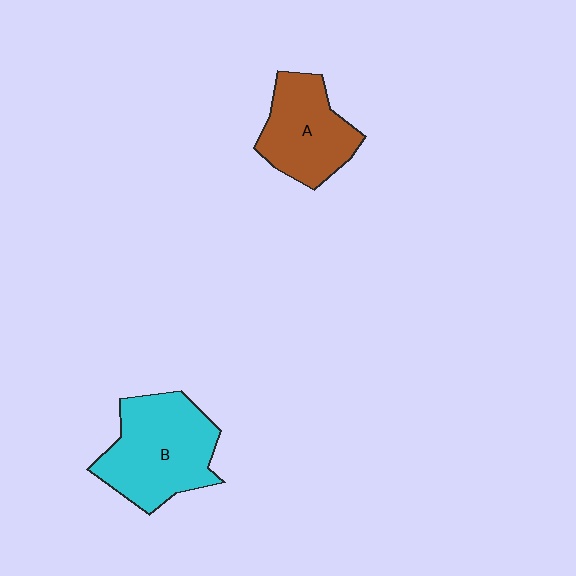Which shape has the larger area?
Shape B (cyan).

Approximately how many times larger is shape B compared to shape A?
Approximately 1.3 times.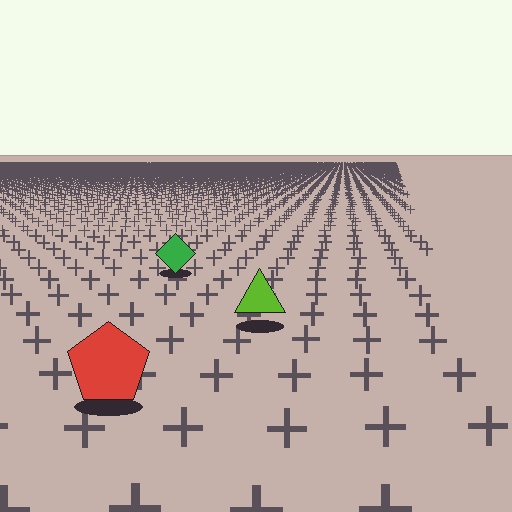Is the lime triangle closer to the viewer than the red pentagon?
No. The red pentagon is closer — you can tell from the texture gradient: the ground texture is coarser near it.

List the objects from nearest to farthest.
From nearest to farthest: the red pentagon, the lime triangle, the green diamond.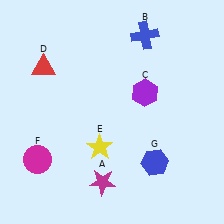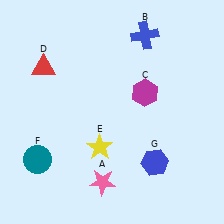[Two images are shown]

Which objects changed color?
A changed from magenta to pink. C changed from purple to magenta. F changed from magenta to teal.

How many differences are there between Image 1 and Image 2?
There are 3 differences between the two images.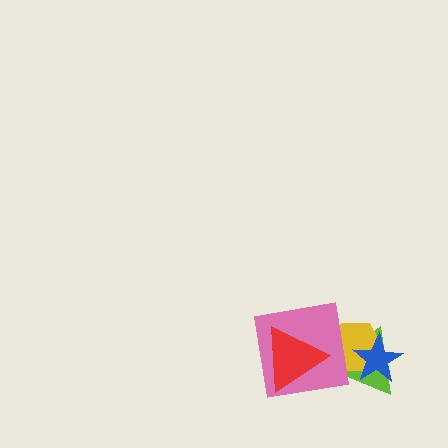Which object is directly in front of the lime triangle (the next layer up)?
The yellow hexagon is directly in front of the lime triangle.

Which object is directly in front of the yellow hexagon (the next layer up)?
The blue star is directly in front of the yellow hexagon.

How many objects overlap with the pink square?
3 objects overlap with the pink square.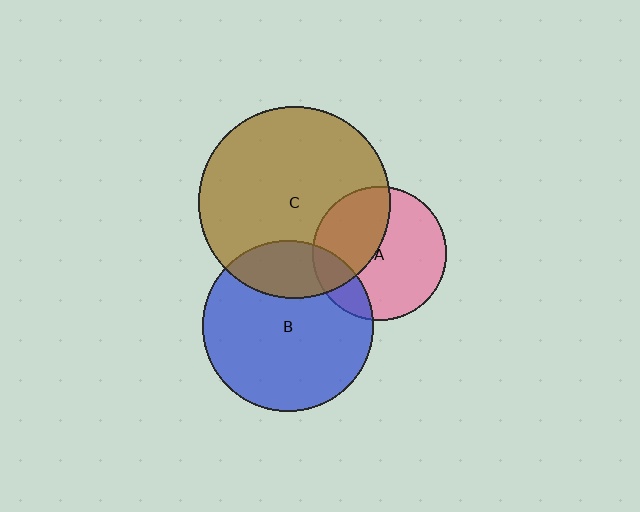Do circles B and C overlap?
Yes.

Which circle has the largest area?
Circle C (brown).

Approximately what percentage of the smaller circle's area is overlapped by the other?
Approximately 25%.